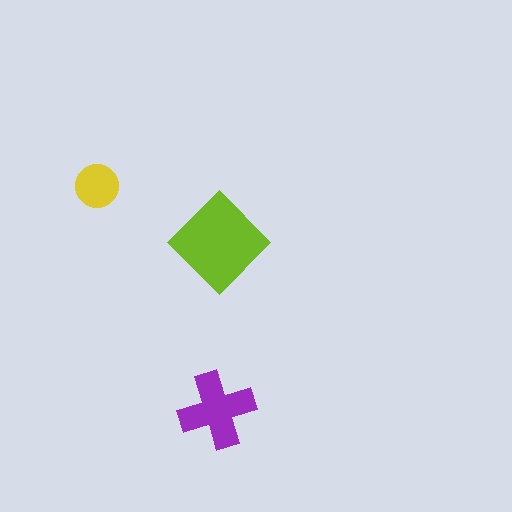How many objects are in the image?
There are 3 objects in the image.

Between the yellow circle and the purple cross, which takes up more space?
The purple cross.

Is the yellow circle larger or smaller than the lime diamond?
Smaller.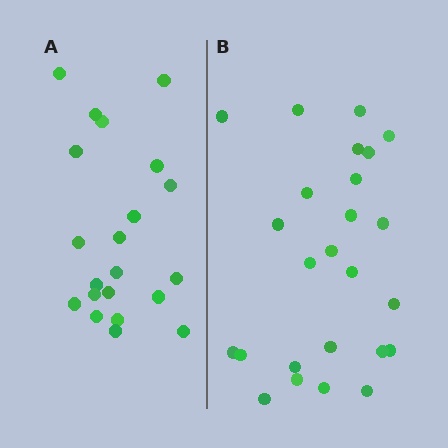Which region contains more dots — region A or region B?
Region B (the right region) has more dots.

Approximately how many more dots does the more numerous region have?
Region B has about 4 more dots than region A.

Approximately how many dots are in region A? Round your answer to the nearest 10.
About 20 dots. (The exact count is 21, which rounds to 20.)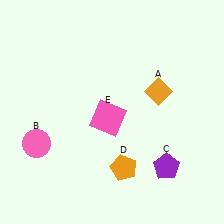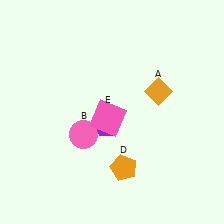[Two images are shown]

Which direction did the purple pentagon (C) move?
The purple pentagon (C) moved left.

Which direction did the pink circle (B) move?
The pink circle (B) moved right.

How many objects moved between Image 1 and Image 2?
2 objects moved between the two images.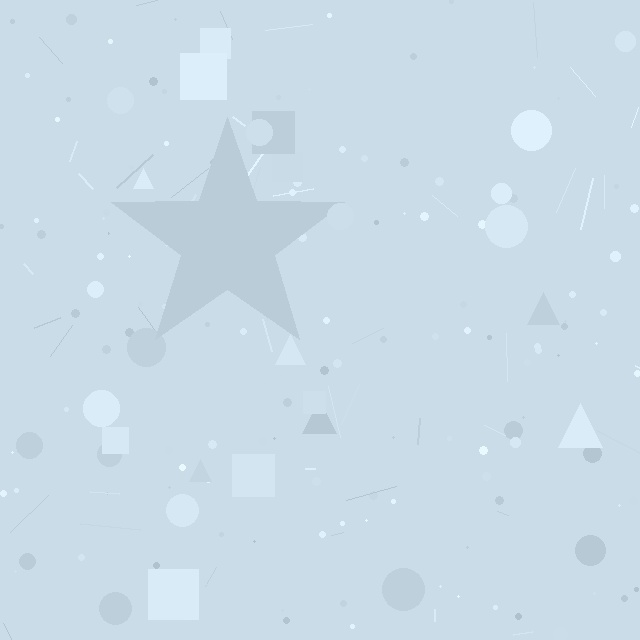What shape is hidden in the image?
A star is hidden in the image.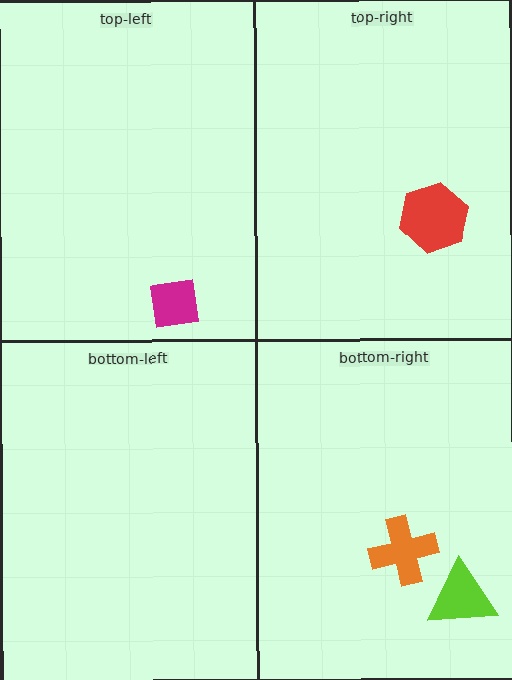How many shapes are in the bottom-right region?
2.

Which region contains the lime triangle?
The bottom-right region.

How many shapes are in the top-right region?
1.